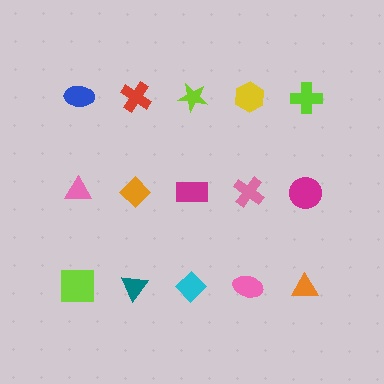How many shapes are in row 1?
5 shapes.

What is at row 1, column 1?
A blue ellipse.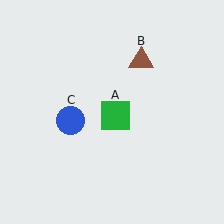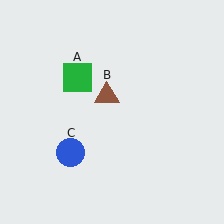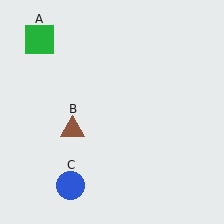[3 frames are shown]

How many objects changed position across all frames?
3 objects changed position: green square (object A), brown triangle (object B), blue circle (object C).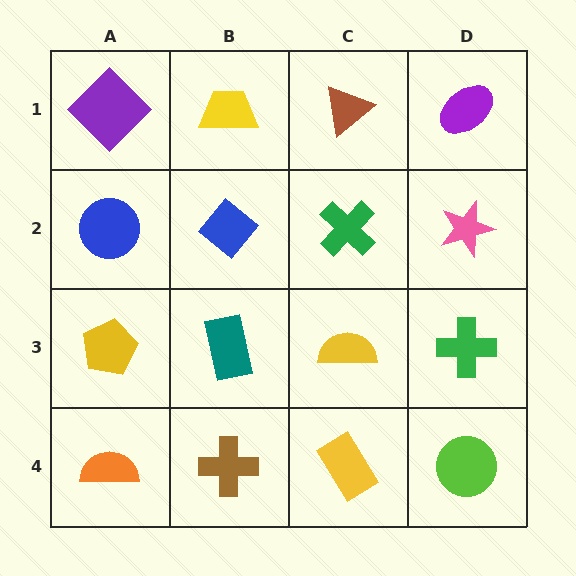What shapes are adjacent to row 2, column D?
A purple ellipse (row 1, column D), a green cross (row 3, column D), a green cross (row 2, column C).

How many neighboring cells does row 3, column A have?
3.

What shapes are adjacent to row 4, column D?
A green cross (row 3, column D), a yellow rectangle (row 4, column C).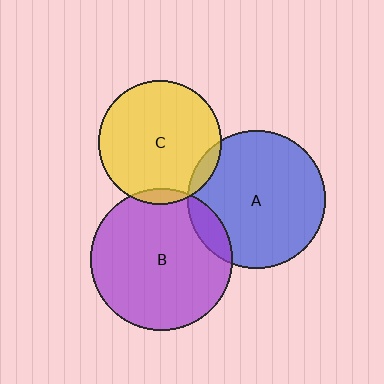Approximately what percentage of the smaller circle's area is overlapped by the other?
Approximately 5%.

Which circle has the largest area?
Circle B (purple).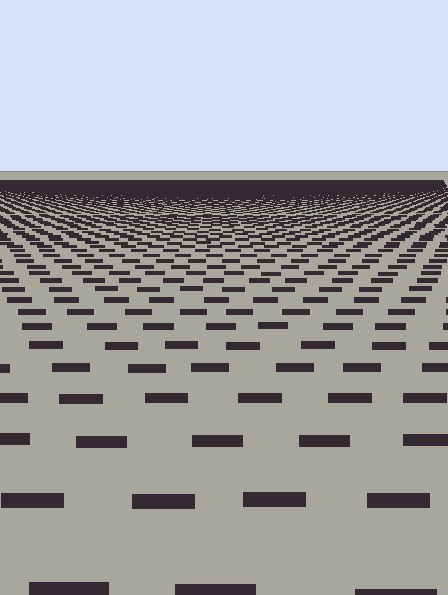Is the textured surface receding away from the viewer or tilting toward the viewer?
The surface is receding away from the viewer. Texture elements get smaller and denser toward the top.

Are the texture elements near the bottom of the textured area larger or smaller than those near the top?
Larger. Near the bottom, elements are closer to the viewer and appear at a bigger on-screen size.